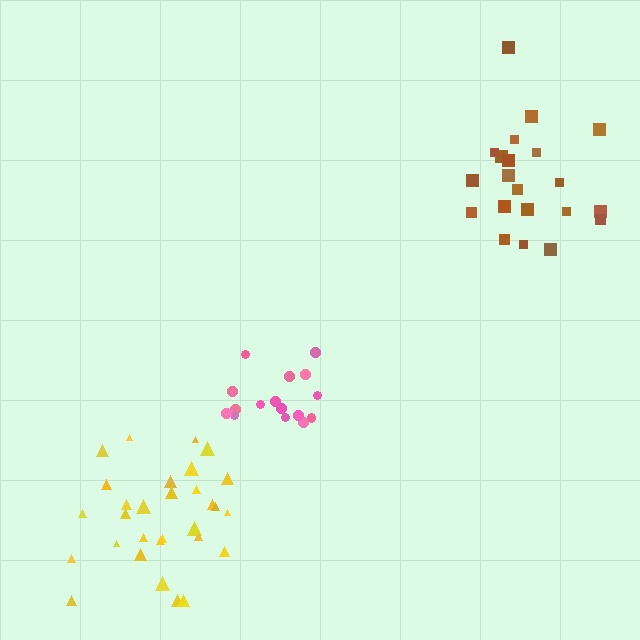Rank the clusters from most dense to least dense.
pink, yellow, brown.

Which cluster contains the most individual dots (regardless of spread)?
Yellow (30).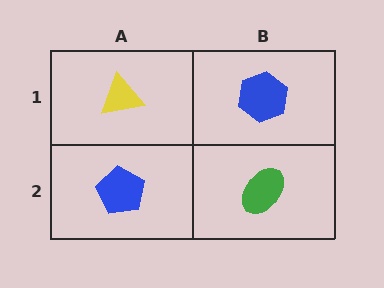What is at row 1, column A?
A yellow triangle.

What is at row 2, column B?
A green ellipse.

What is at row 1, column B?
A blue hexagon.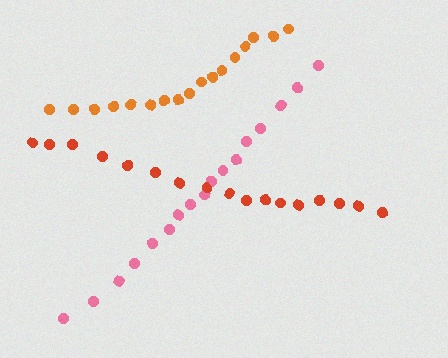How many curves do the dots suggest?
There are 3 distinct paths.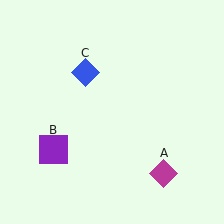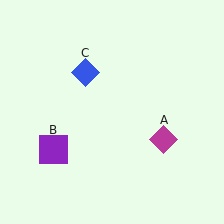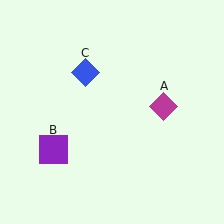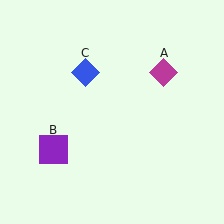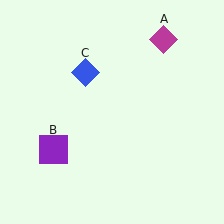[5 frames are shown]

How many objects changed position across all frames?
1 object changed position: magenta diamond (object A).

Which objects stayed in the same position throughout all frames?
Purple square (object B) and blue diamond (object C) remained stationary.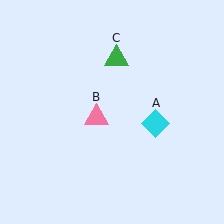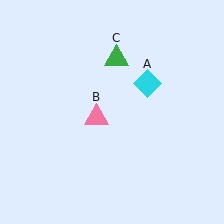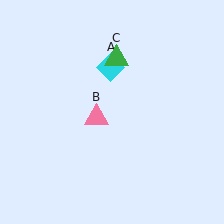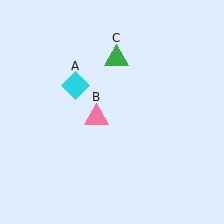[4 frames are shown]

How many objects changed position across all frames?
1 object changed position: cyan diamond (object A).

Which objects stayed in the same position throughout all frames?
Pink triangle (object B) and green triangle (object C) remained stationary.